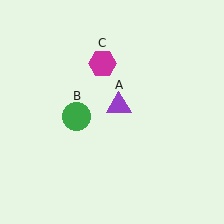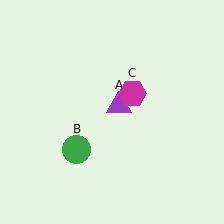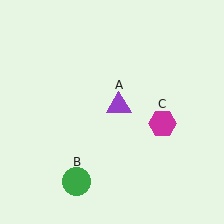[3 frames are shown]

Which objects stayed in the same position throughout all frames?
Purple triangle (object A) remained stationary.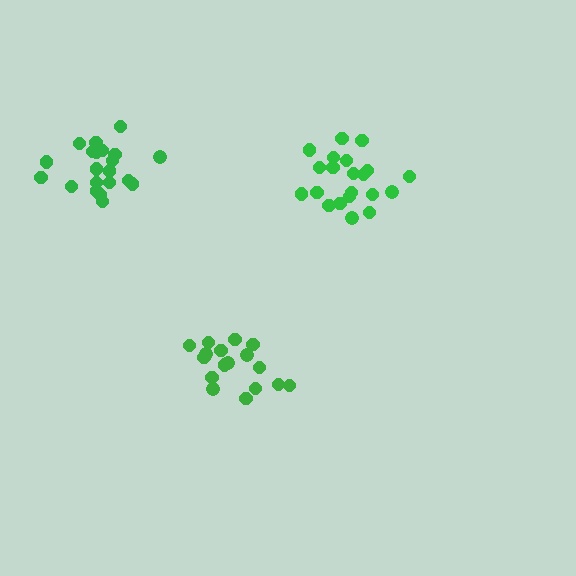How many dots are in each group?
Group 1: 21 dots, Group 2: 17 dots, Group 3: 21 dots (59 total).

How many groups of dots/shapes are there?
There are 3 groups.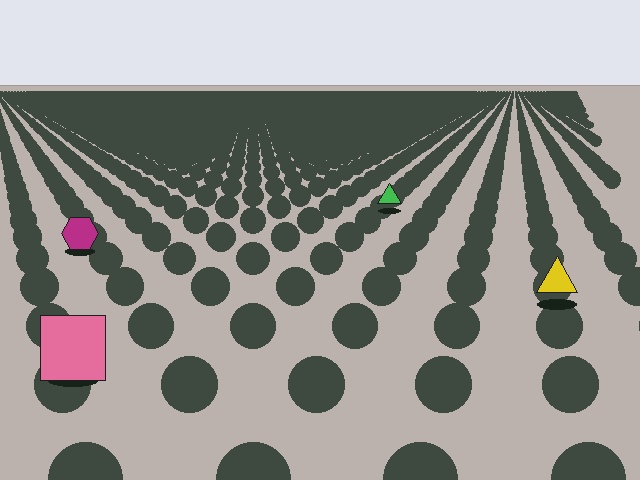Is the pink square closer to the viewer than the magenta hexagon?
Yes. The pink square is closer — you can tell from the texture gradient: the ground texture is coarser near it.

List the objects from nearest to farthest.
From nearest to farthest: the pink square, the yellow triangle, the magenta hexagon, the green triangle.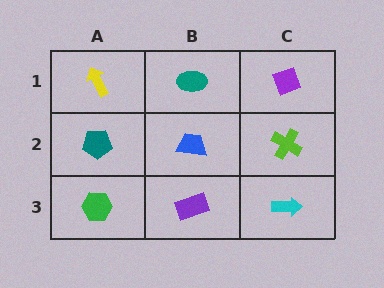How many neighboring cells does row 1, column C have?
2.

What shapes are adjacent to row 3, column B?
A blue trapezoid (row 2, column B), a green hexagon (row 3, column A), a cyan arrow (row 3, column C).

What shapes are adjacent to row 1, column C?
A lime cross (row 2, column C), a teal ellipse (row 1, column B).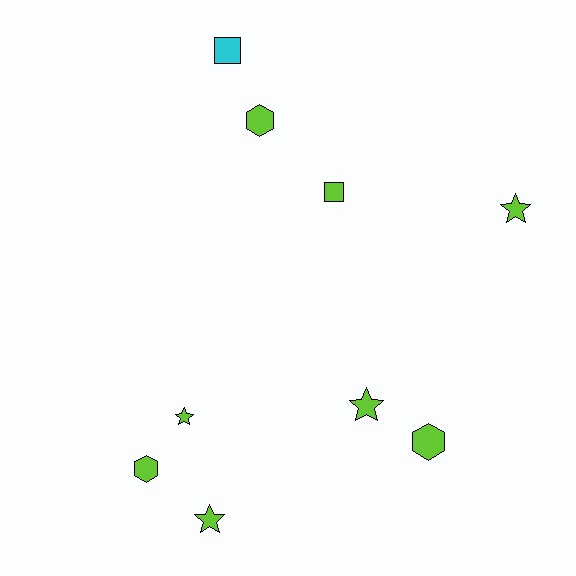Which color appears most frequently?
Lime, with 8 objects.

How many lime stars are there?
There are 4 lime stars.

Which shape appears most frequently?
Star, with 4 objects.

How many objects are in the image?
There are 9 objects.